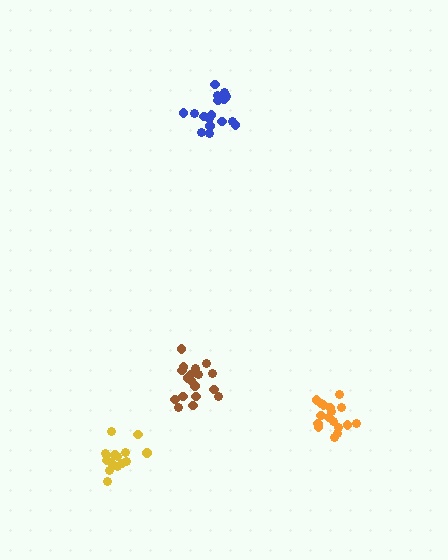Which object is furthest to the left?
The yellow cluster is leftmost.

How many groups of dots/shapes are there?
There are 4 groups.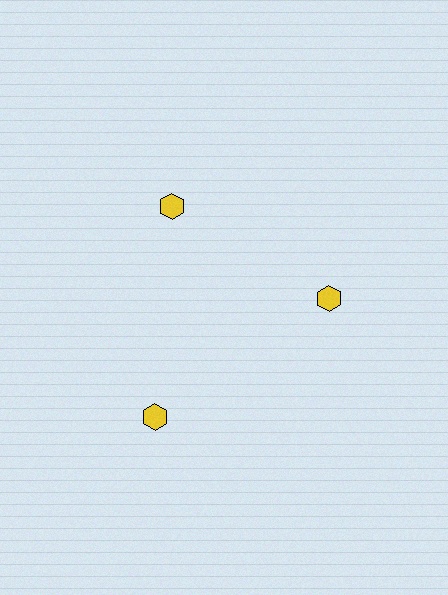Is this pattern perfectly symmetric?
No. The 3 yellow hexagons are arranged in a ring, but one element near the 7 o'clock position is pushed outward from the center, breaking the 3-fold rotational symmetry.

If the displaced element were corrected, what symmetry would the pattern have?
It would have 3-fold rotational symmetry — the pattern would map onto itself every 120 degrees.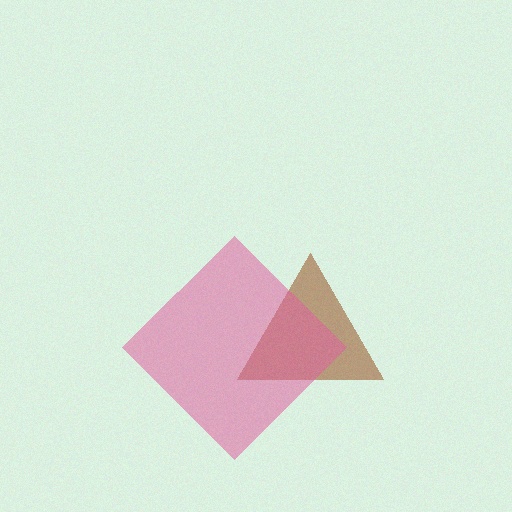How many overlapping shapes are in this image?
There are 2 overlapping shapes in the image.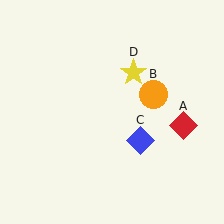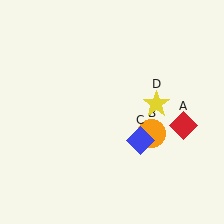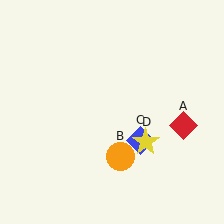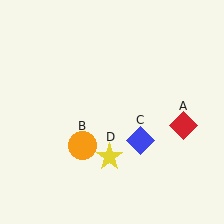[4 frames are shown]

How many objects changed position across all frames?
2 objects changed position: orange circle (object B), yellow star (object D).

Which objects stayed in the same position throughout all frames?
Red diamond (object A) and blue diamond (object C) remained stationary.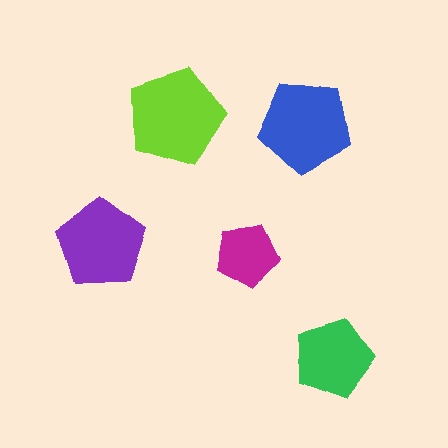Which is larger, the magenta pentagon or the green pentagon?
The green one.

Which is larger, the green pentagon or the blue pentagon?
The blue one.